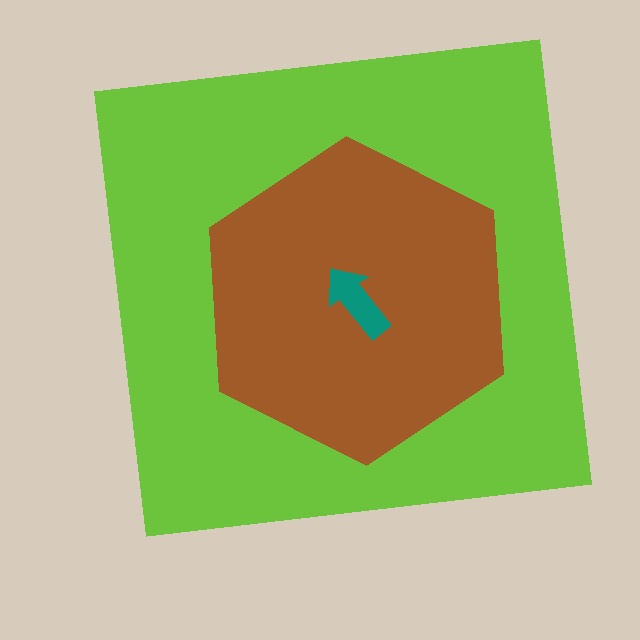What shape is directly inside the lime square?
The brown hexagon.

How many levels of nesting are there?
3.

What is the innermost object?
The teal arrow.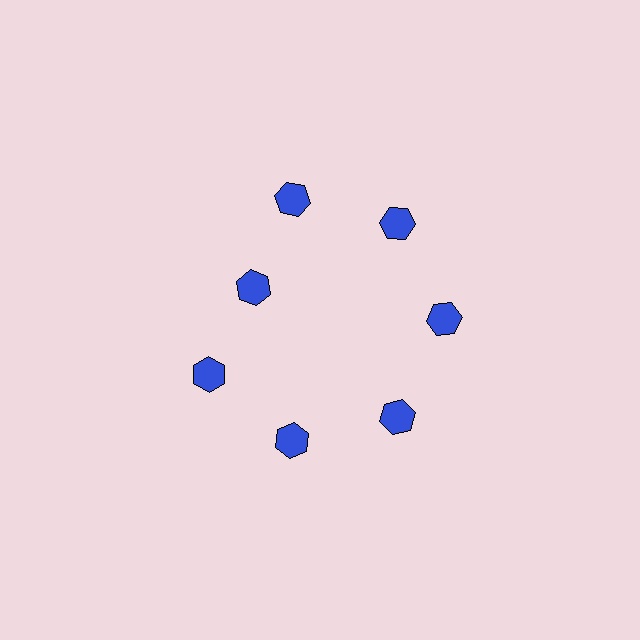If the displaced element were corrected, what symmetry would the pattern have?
It would have 7-fold rotational symmetry — the pattern would map onto itself every 51 degrees.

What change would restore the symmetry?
The symmetry would be restored by moving it outward, back onto the ring so that all 7 hexagons sit at equal angles and equal distance from the center.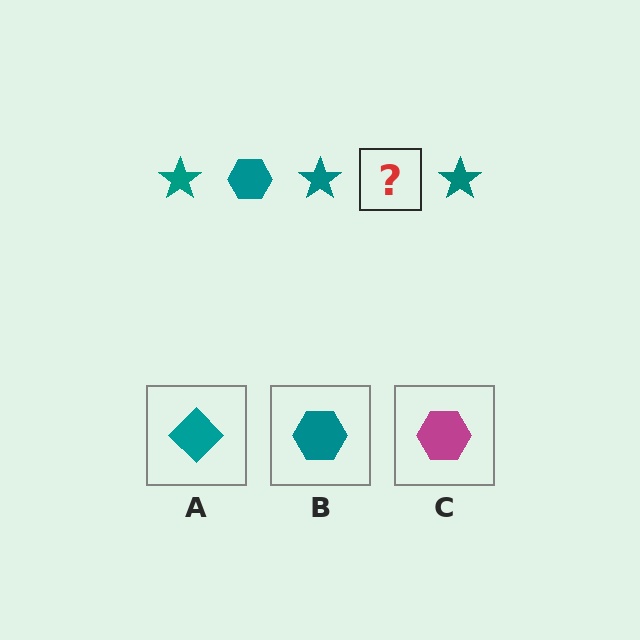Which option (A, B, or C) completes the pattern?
B.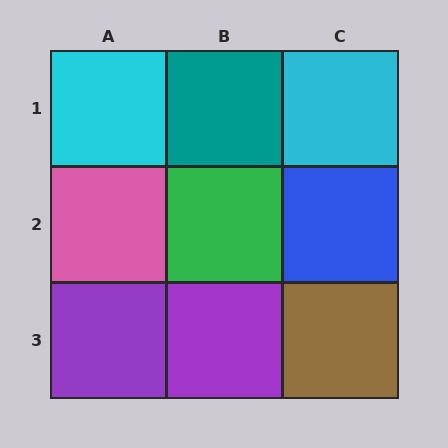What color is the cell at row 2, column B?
Green.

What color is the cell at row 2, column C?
Blue.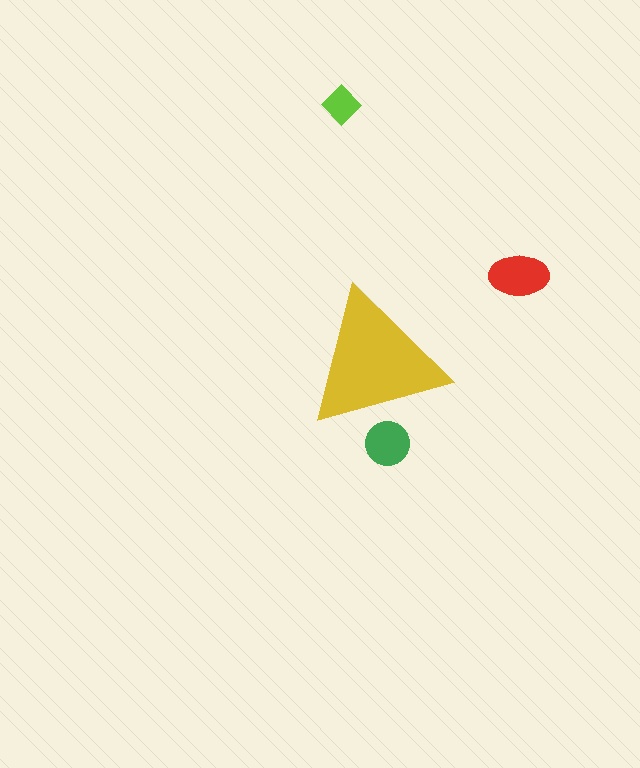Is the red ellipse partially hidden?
No, the red ellipse is fully visible.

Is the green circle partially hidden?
Yes, the green circle is partially hidden behind the yellow triangle.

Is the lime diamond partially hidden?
No, the lime diamond is fully visible.